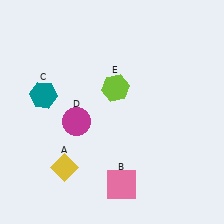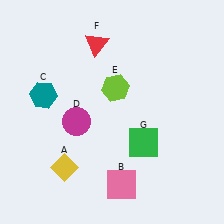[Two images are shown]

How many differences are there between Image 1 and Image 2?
There are 2 differences between the two images.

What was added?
A red triangle (F), a green square (G) were added in Image 2.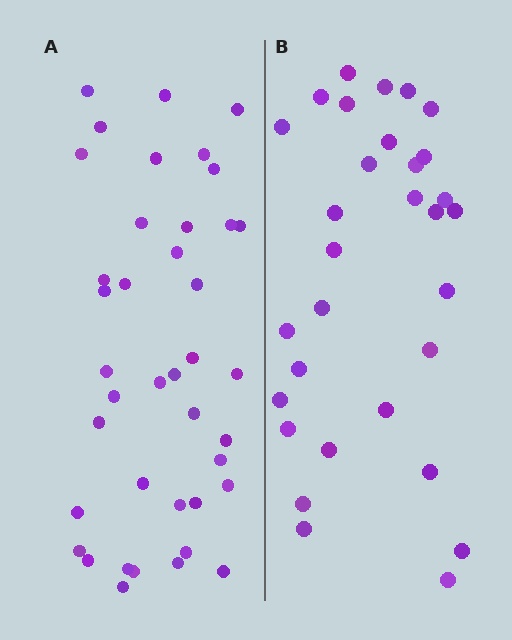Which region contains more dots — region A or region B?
Region A (the left region) has more dots.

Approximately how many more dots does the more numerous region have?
Region A has roughly 8 or so more dots than region B.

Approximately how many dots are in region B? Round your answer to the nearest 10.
About 30 dots. (The exact count is 31, which rounds to 30.)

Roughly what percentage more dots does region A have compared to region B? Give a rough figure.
About 30% more.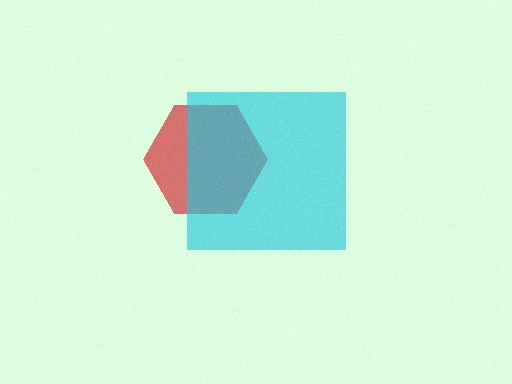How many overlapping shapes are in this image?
There are 2 overlapping shapes in the image.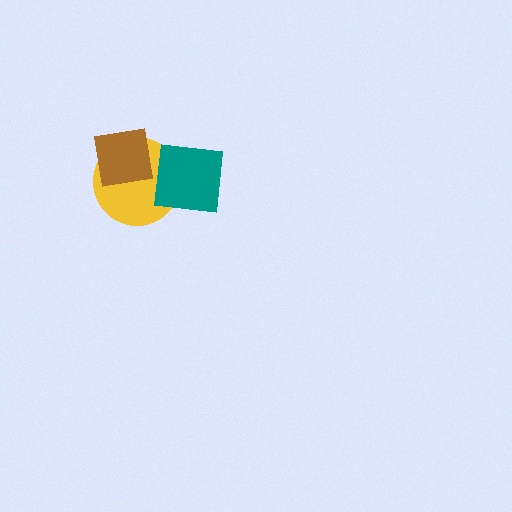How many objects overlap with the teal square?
2 objects overlap with the teal square.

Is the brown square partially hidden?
Yes, it is partially covered by another shape.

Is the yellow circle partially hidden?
Yes, it is partially covered by another shape.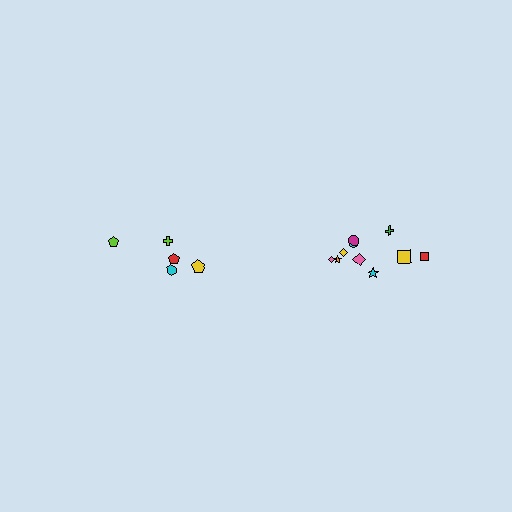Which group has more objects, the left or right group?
The right group.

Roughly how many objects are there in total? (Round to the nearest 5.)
Roughly 15 objects in total.